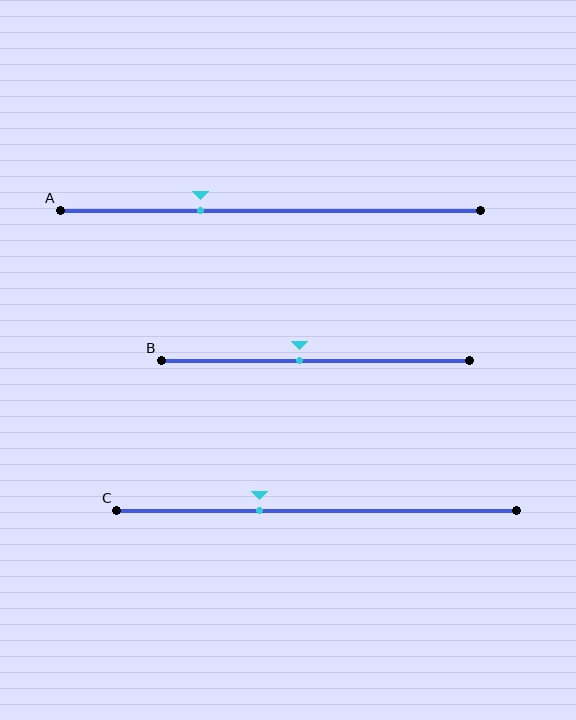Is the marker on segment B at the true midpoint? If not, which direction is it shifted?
No, the marker on segment B is shifted to the left by about 5% of the segment length.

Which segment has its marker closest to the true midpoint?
Segment B has its marker closest to the true midpoint.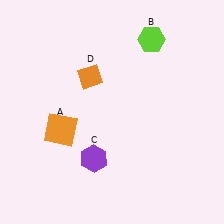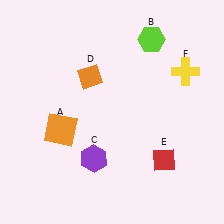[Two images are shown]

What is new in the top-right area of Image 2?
A yellow cross (F) was added in the top-right area of Image 2.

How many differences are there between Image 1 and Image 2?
There are 2 differences between the two images.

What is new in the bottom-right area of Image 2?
A red diamond (E) was added in the bottom-right area of Image 2.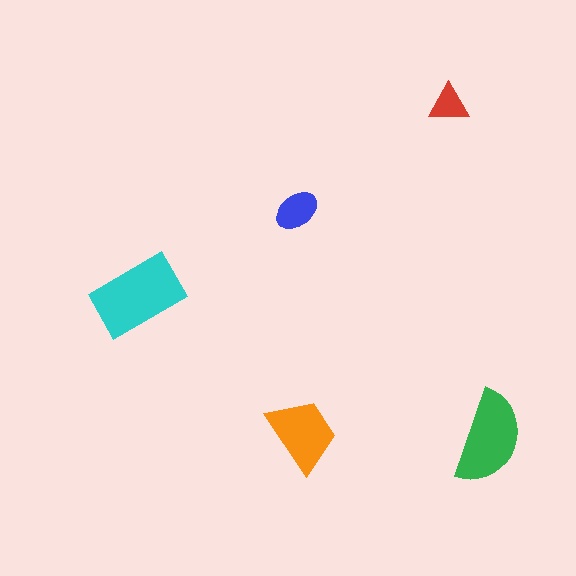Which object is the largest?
The cyan rectangle.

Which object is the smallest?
The red triangle.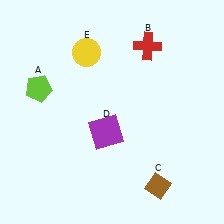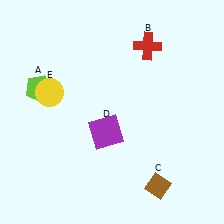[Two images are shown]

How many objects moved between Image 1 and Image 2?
1 object moved between the two images.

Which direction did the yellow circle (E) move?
The yellow circle (E) moved down.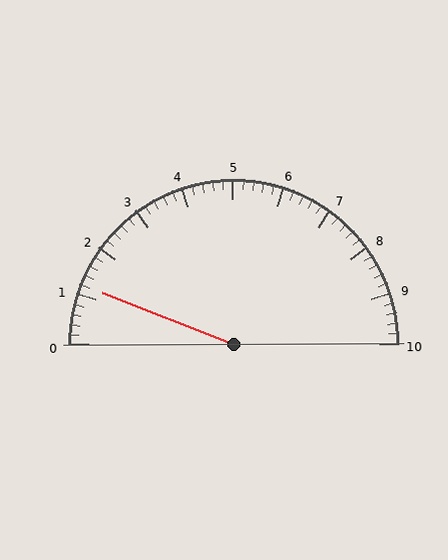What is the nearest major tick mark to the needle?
The nearest major tick mark is 1.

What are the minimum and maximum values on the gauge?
The gauge ranges from 0 to 10.